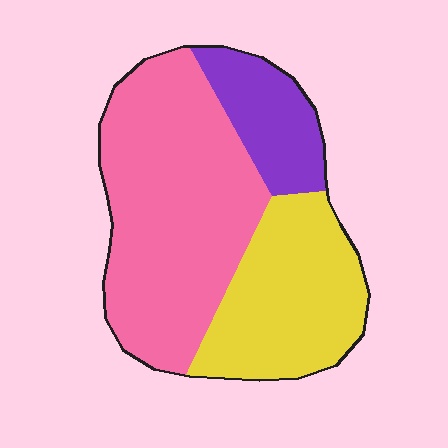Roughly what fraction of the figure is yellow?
Yellow takes up about one third (1/3) of the figure.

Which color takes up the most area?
Pink, at roughly 55%.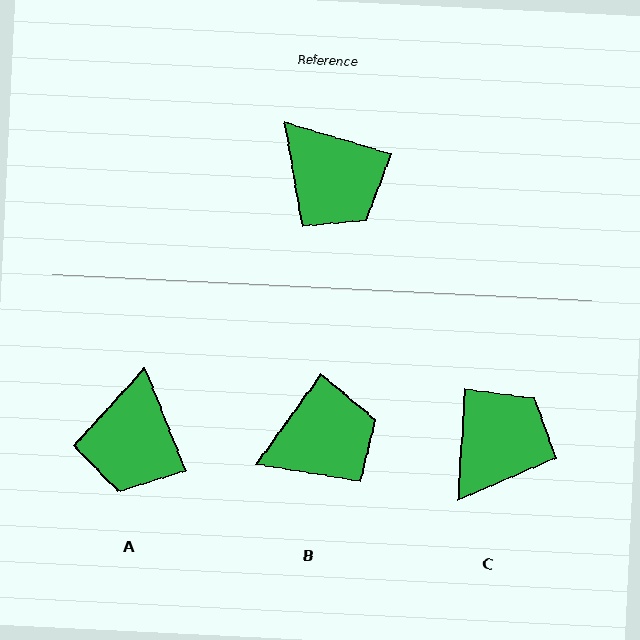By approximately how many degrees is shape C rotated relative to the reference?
Approximately 103 degrees counter-clockwise.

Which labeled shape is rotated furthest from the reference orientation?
C, about 103 degrees away.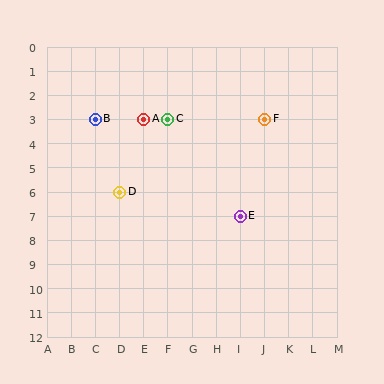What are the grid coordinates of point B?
Point B is at grid coordinates (C, 3).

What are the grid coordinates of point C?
Point C is at grid coordinates (F, 3).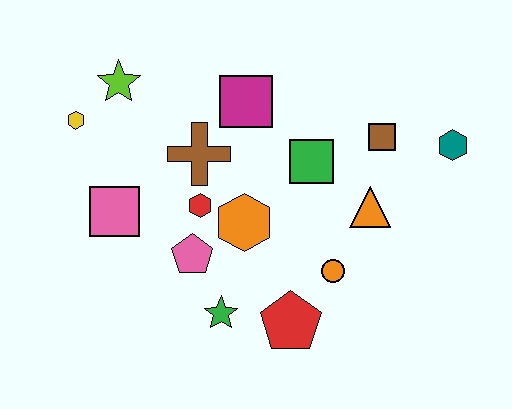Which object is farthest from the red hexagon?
The teal hexagon is farthest from the red hexagon.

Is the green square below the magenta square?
Yes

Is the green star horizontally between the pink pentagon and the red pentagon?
Yes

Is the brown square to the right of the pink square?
Yes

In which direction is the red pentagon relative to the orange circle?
The red pentagon is below the orange circle.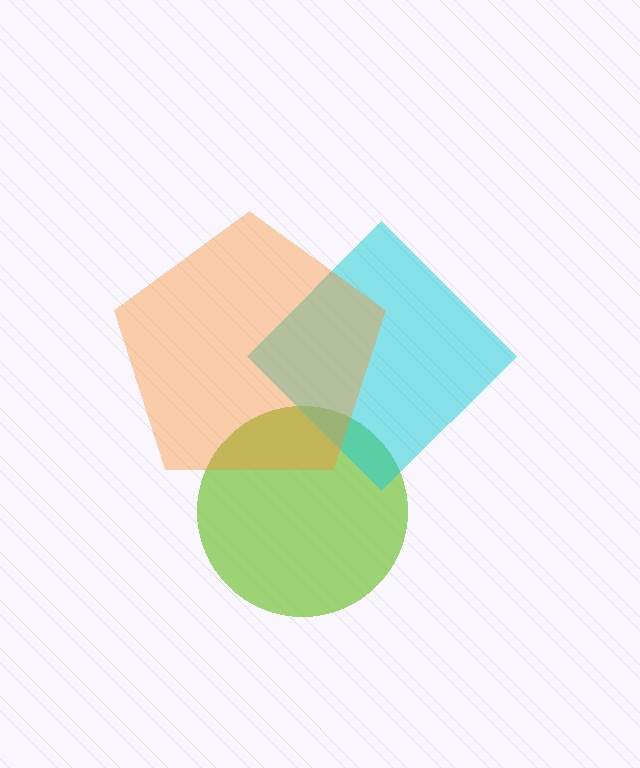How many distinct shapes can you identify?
There are 3 distinct shapes: a lime circle, a cyan diamond, an orange pentagon.